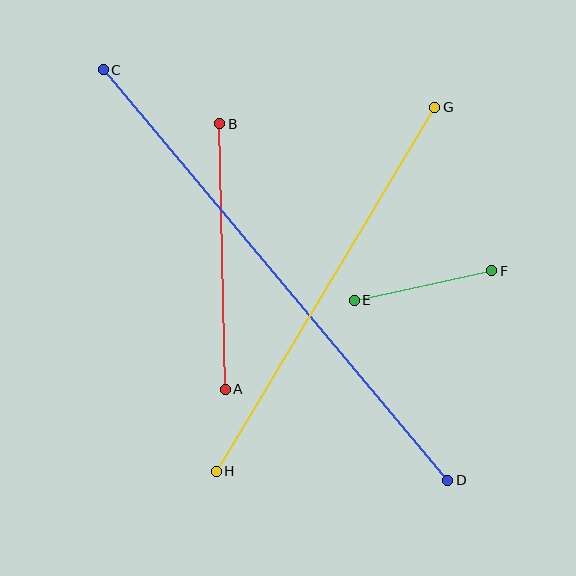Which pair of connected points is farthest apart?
Points C and D are farthest apart.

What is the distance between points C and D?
The distance is approximately 536 pixels.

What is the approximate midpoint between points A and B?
The midpoint is at approximately (222, 256) pixels.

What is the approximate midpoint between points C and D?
The midpoint is at approximately (276, 275) pixels.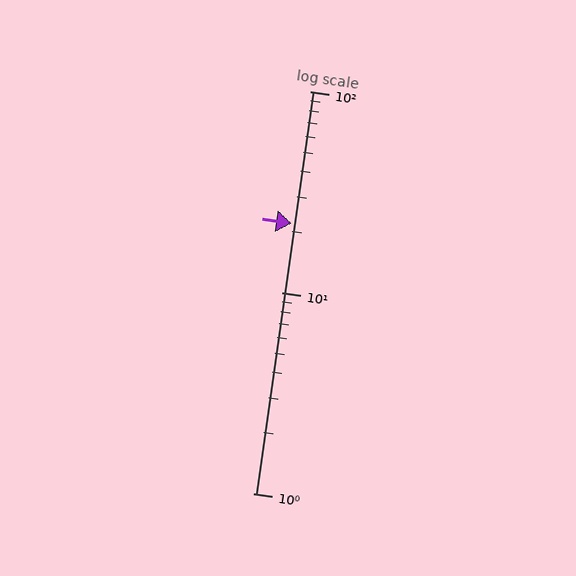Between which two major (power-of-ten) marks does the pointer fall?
The pointer is between 10 and 100.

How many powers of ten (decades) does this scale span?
The scale spans 2 decades, from 1 to 100.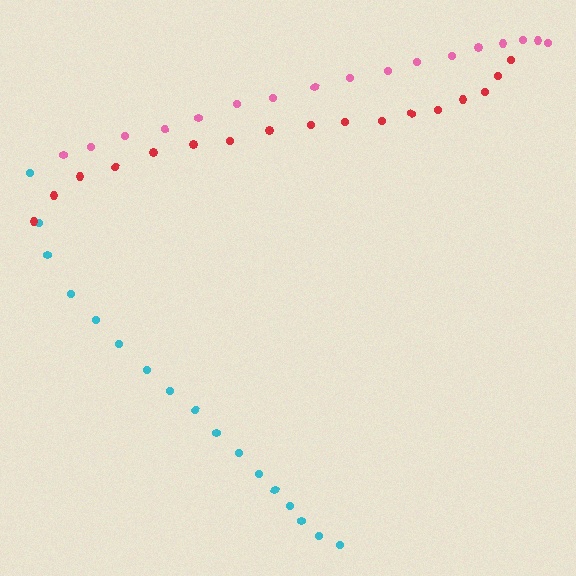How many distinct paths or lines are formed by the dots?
There are 3 distinct paths.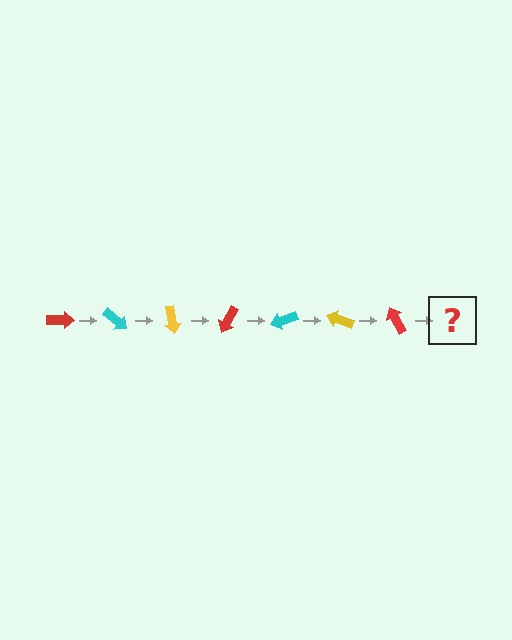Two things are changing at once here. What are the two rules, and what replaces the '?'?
The two rules are that it rotates 40 degrees each step and the color cycles through red, cyan, and yellow. The '?' should be a cyan arrow, rotated 280 degrees from the start.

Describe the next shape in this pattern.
It should be a cyan arrow, rotated 280 degrees from the start.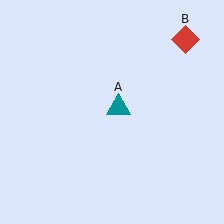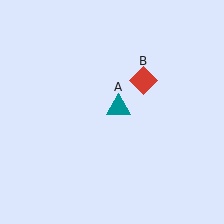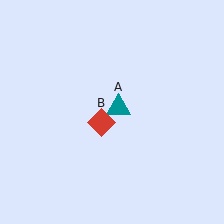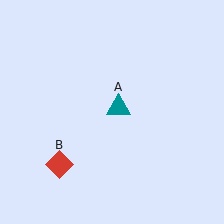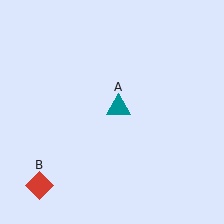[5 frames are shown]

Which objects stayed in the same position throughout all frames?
Teal triangle (object A) remained stationary.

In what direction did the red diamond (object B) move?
The red diamond (object B) moved down and to the left.